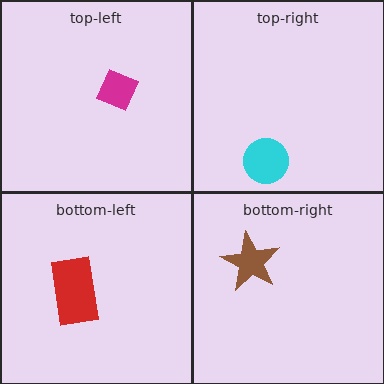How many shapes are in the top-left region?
1.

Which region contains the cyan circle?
The top-right region.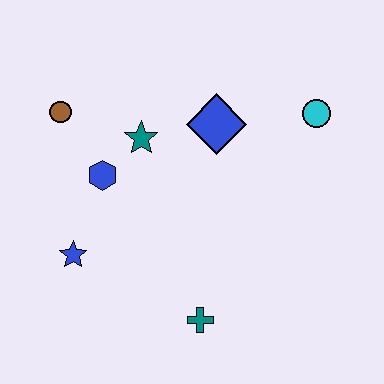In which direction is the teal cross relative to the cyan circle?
The teal cross is below the cyan circle.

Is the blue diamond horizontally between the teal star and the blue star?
No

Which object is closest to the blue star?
The blue hexagon is closest to the blue star.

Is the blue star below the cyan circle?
Yes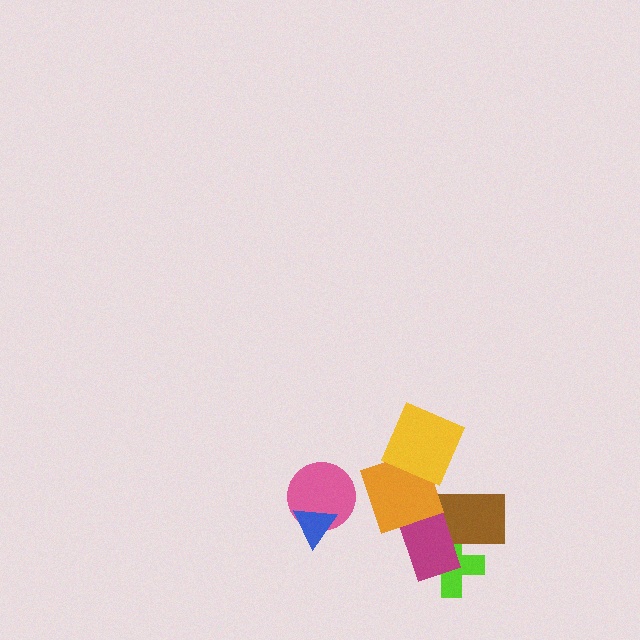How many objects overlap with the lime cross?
2 objects overlap with the lime cross.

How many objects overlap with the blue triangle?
1 object overlaps with the blue triangle.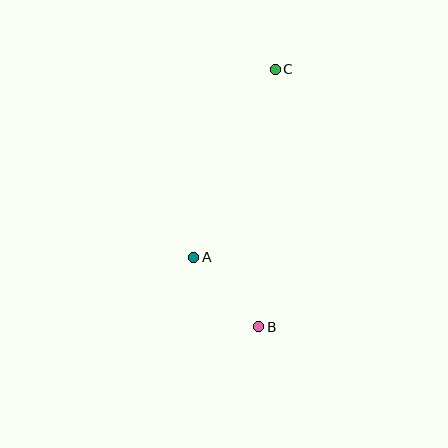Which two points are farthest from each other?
Points B and C are farthest from each other.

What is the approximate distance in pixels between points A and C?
The distance between A and C is approximately 205 pixels.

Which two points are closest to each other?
Points A and B are closest to each other.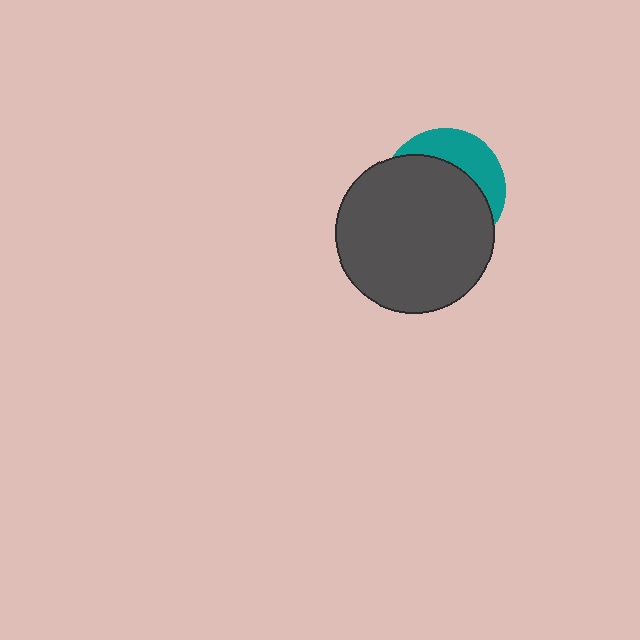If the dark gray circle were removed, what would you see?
You would see the complete teal circle.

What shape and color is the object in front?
The object in front is a dark gray circle.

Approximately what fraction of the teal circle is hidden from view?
Roughly 68% of the teal circle is hidden behind the dark gray circle.